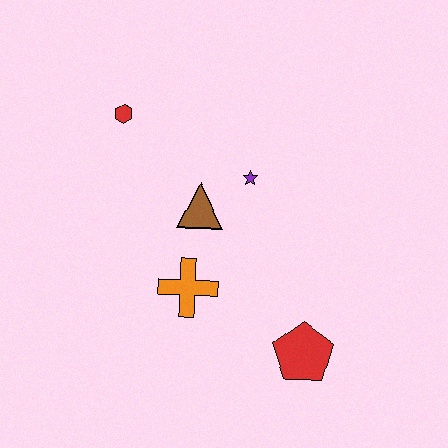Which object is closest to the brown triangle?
The purple star is closest to the brown triangle.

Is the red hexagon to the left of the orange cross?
Yes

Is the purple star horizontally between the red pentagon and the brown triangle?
Yes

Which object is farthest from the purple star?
The red pentagon is farthest from the purple star.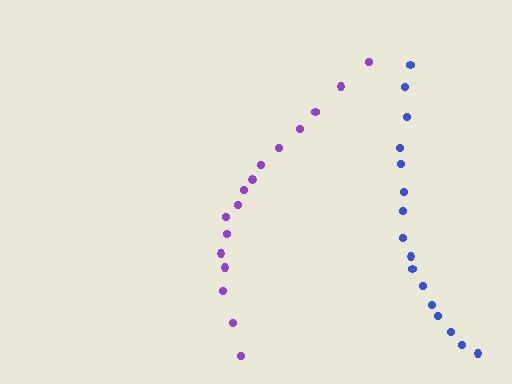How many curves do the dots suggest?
There are 2 distinct paths.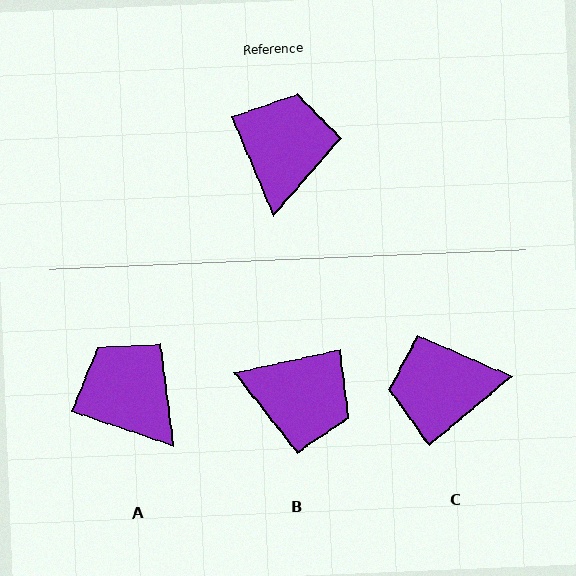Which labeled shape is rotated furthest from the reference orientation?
C, about 107 degrees away.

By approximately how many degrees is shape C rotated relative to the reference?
Approximately 107 degrees counter-clockwise.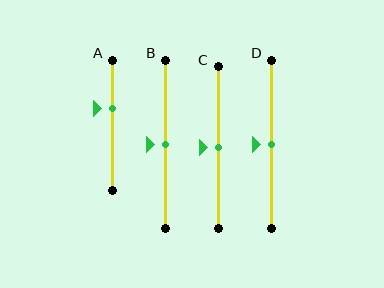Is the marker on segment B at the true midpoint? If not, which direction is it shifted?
Yes, the marker on segment B is at the true midpoint.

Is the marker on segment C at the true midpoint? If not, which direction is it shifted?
Yes, the marker on segment C is at the true midpoint.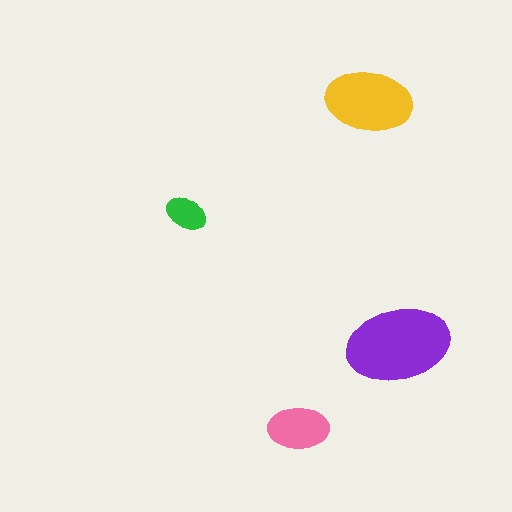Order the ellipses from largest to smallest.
the purple one, the yellow one, the pink one, the green one.